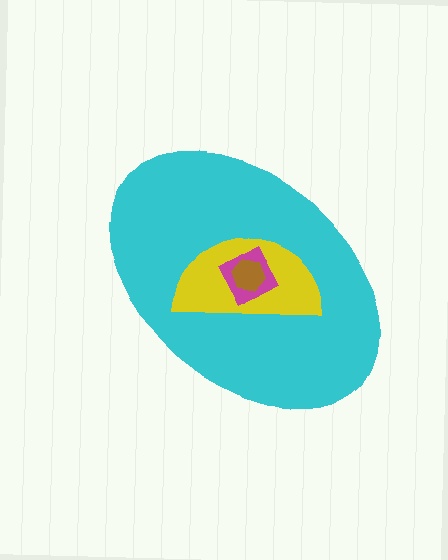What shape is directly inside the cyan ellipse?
The yellow semicircle.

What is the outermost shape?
The cyan ellipse.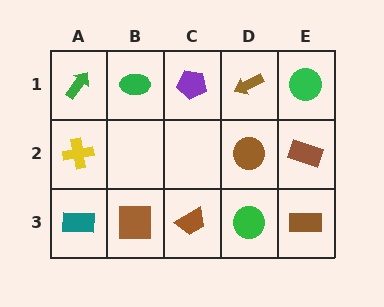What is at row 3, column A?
A teal rectangle.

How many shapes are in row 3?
5 shapes.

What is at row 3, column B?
A brown square.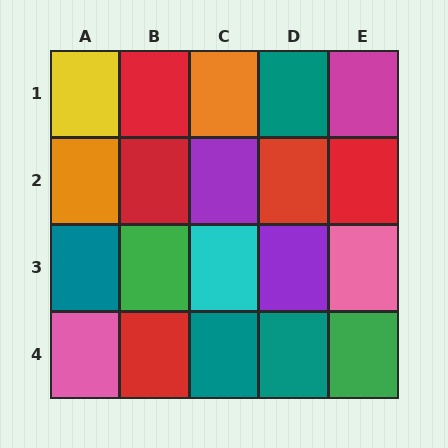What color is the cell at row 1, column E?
Magenta.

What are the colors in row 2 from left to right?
Orange, red, purple, red, red.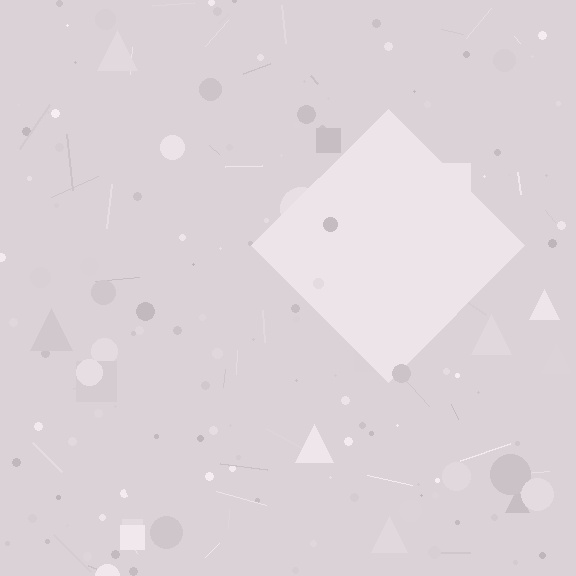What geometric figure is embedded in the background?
A diamond is embedded in the background.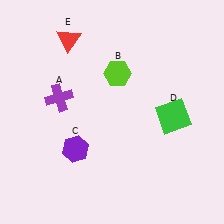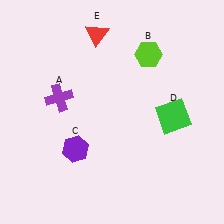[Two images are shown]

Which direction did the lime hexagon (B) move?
The lime hexagon (B) moved right.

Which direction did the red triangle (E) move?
The red triangle (E) moved right.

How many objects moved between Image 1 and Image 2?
2 objects moved between the two images.